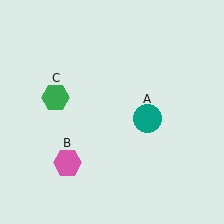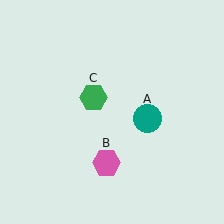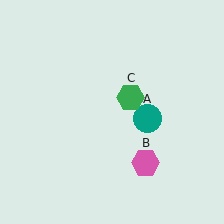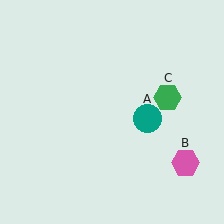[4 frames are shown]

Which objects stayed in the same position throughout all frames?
Teal circle (object A) remained stationary.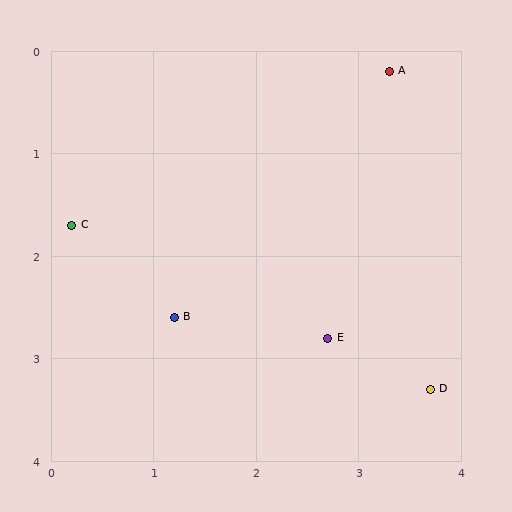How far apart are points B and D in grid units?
Points B and D are about 2.6 grid units apart.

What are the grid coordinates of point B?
Point B is at approximately (1.2, 2.6).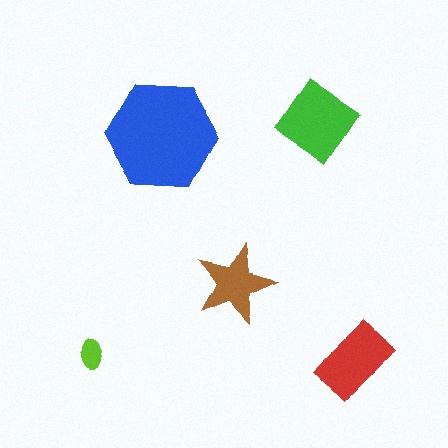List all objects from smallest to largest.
The lime ellipse, the brown star, the red rectangle, the green diamond, the blue hexagon.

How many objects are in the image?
There are 5 objects in the image.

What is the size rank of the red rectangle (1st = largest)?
3rd.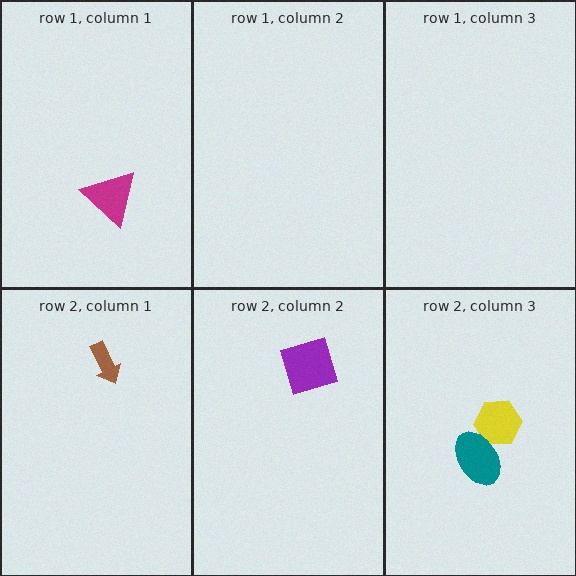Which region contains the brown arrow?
The row 2, column 1 region.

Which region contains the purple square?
The row 2, column 2 region.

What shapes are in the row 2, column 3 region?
The yellow hexagon, the teal ellipse.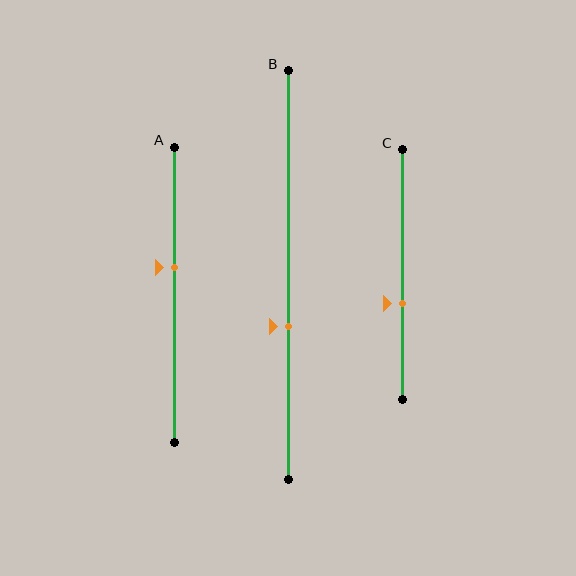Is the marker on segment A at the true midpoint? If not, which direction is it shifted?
No, the marker on segment A is shifted upward by about 9% of the segment length.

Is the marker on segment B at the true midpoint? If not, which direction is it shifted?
No, the marker on segment B is shifted downward by about 12% of the segment length.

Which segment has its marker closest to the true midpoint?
Segment A has its marker closest to the true midpoint.